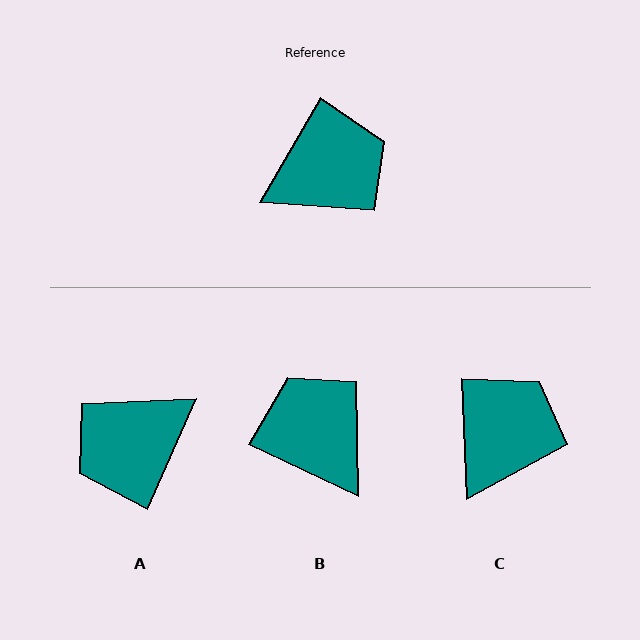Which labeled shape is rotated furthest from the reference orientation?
A, about 173 degrees away.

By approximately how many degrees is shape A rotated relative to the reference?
Approximately 173 degrees clockwise.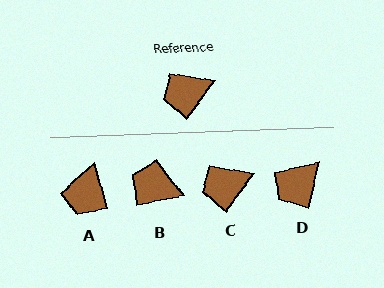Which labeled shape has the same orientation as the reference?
C.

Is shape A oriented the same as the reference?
No, it is off by about 52 degrees.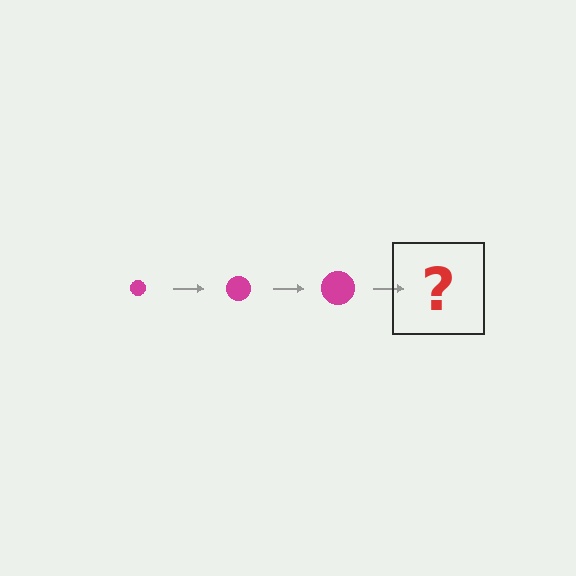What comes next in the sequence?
The next element should be a magenta circle, larger than the previous one.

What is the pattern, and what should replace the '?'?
The pattern is that the circle gets progressively larger each step. The '?' should be a magenta circle, larger than the previous one.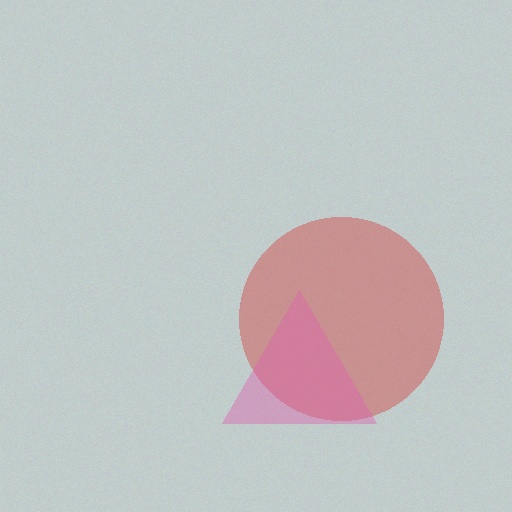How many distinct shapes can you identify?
There are 2 distinct shapes: a red circle, a pink triangle.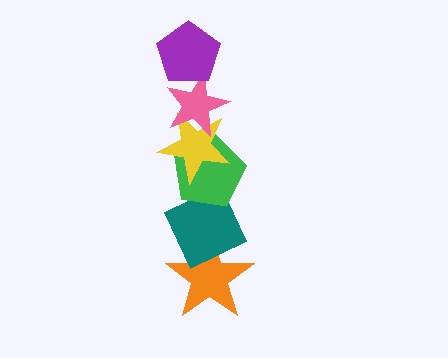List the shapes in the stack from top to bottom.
From top to bottom: the purple pentagon, the pink star, the yellow star, the green pentagon, the teal diamond, the orange star.